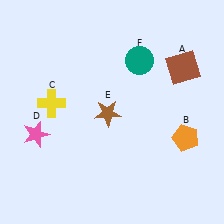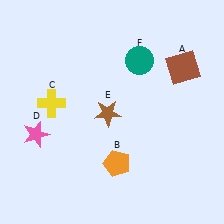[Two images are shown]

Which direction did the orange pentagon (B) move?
The orange pentagon (B) moved left.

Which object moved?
The orange pentagon (B) moved left.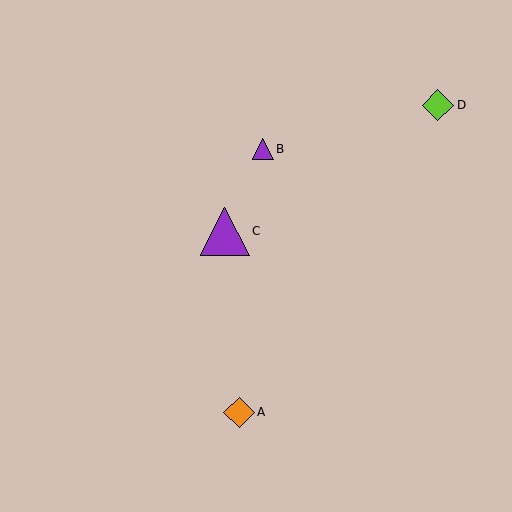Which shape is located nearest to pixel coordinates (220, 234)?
The purple triangle (labeled C) at (225, 231) is nearest to that location.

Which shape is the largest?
The purple triangle (labeled C) is the largest.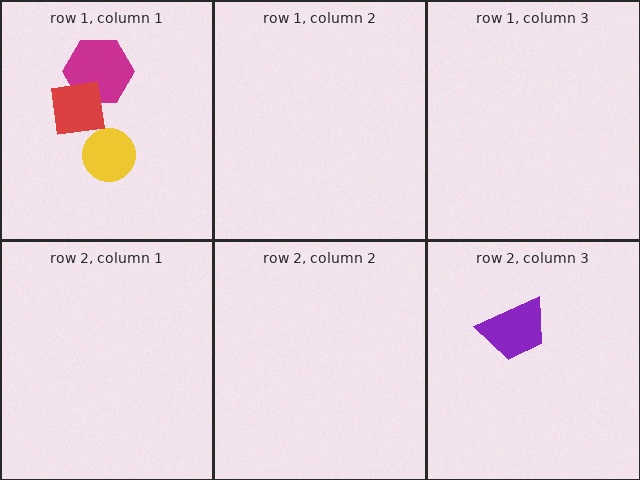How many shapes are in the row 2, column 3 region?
1.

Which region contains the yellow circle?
The row 1, column 1 region.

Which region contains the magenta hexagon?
The row 1, column 1 region.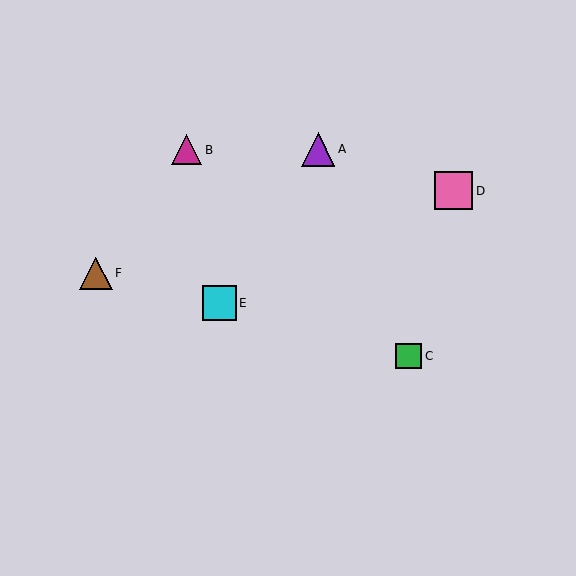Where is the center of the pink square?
The center of the pink square is at (454, 191).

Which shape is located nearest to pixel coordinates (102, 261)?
The brown triangle (labeled F) at (96, 273) is nearest to that location.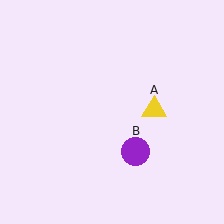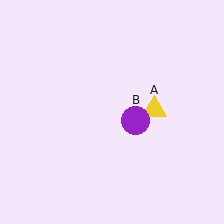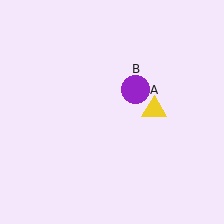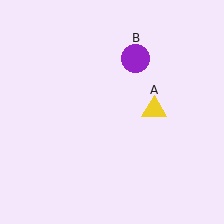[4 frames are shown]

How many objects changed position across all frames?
1 object changed position: purple circle (object B).